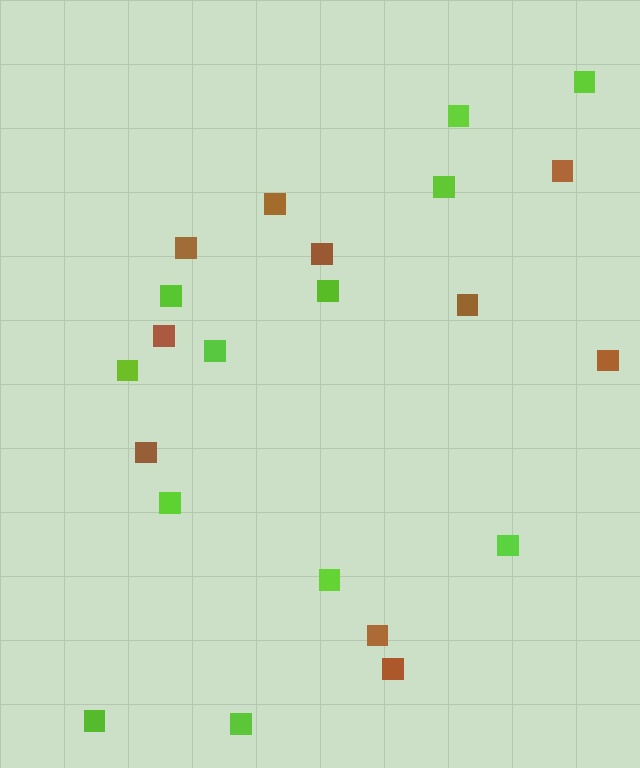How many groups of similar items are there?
There are 2 groups: one group of brown squares (10) and one group of lime squares (12).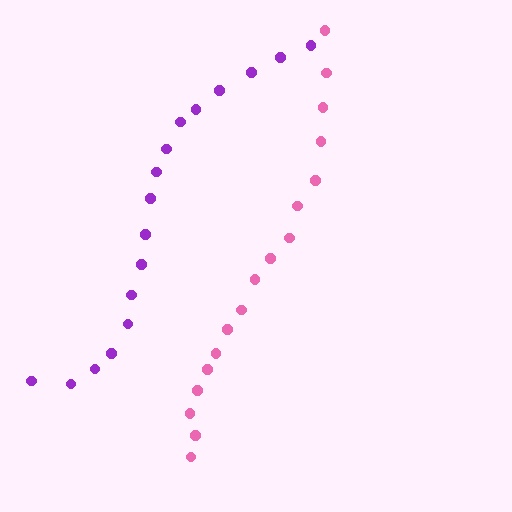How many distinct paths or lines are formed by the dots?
There are 2 distinct paths.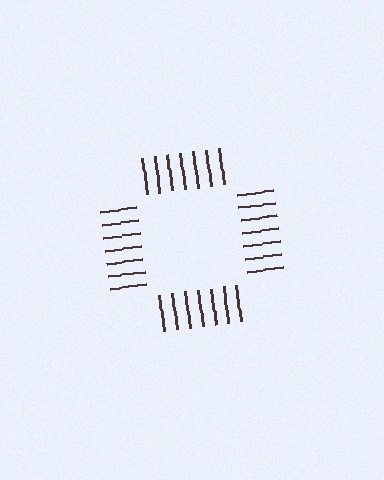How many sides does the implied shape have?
4 sides — the line-ends trace a square.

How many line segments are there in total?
28 — 7 along each of the 4 edges.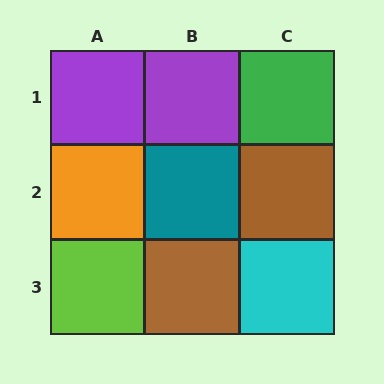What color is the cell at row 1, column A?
Purple.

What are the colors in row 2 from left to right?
Orange, teal, brown.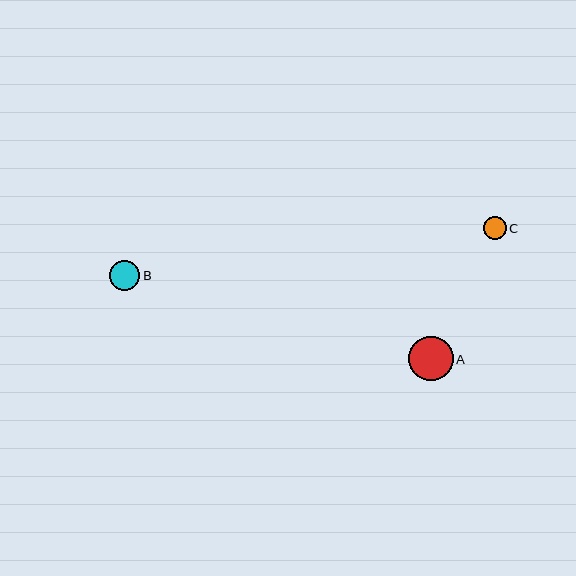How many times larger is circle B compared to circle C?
Circle B is approximately 1.3 times the size of circle C.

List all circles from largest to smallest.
From largest to smallest: A, B, C.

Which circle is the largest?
Circle A is the largest with a size of approximately 45 pixels.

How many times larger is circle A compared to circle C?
Circle A is approximately 2.0 times the size of circle C.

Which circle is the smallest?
Circle C is the smallest with a size of approximately 23 pixels.